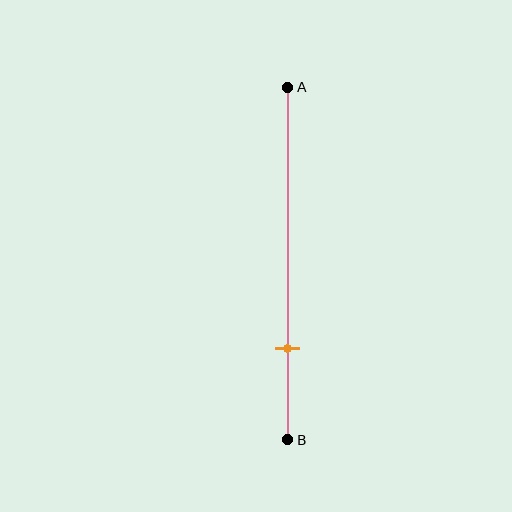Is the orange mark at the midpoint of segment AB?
No, the mark is at about 75% from A, not at the 50% midpoint.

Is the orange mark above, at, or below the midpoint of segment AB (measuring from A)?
The orange mark is below the midpoint of segment AB.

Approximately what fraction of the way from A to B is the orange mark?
The orange mark is approximately 75% of the way from A to B.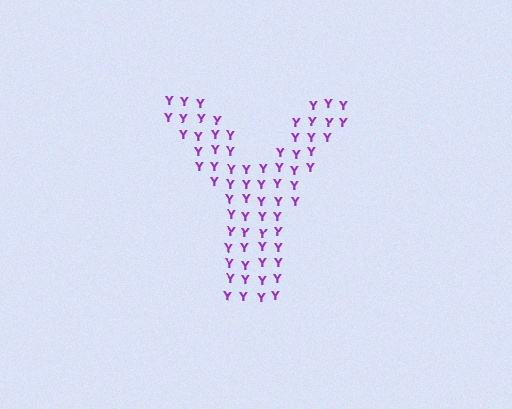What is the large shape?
The large shape is the letter Y.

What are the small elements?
The small elements are letter Y's.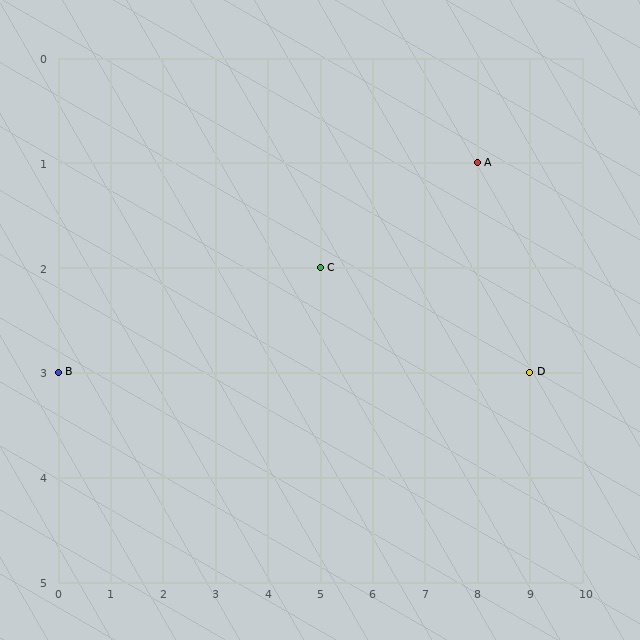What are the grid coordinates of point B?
Point B is at grid coordinates (0, 3).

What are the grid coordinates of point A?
Point A is at grid coordinates (8, 1).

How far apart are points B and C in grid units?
Points B and C are 5 columns and 1 row apart (about 5.1 grid units diagonally).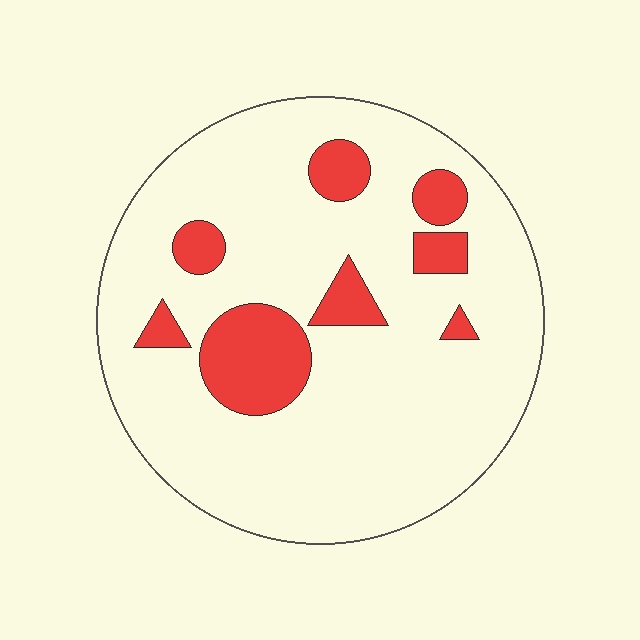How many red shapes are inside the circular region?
8.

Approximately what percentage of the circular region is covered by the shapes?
Approximately 15%.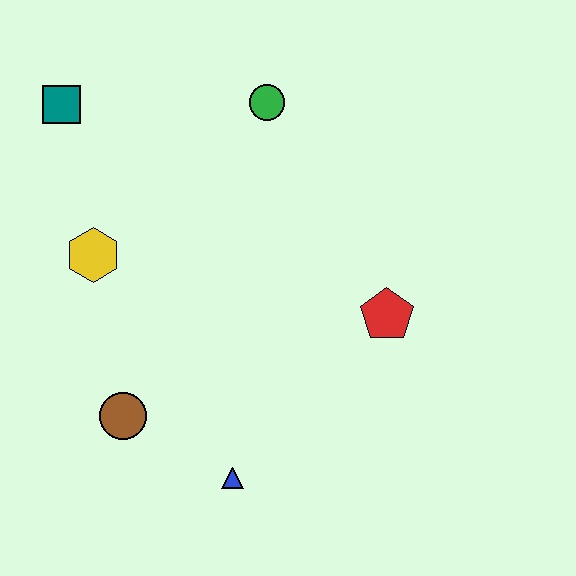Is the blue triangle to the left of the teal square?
No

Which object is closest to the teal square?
The yellow hexagon is closest to the teal square.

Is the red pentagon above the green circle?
No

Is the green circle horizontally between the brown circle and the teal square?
No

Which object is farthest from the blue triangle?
The teal square is farthest from the blue triangle.